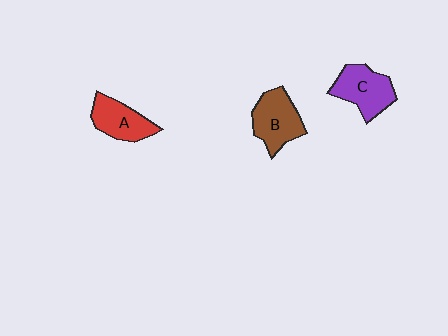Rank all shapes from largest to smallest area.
From largest to smallest: B (brown), C (purple), A (red).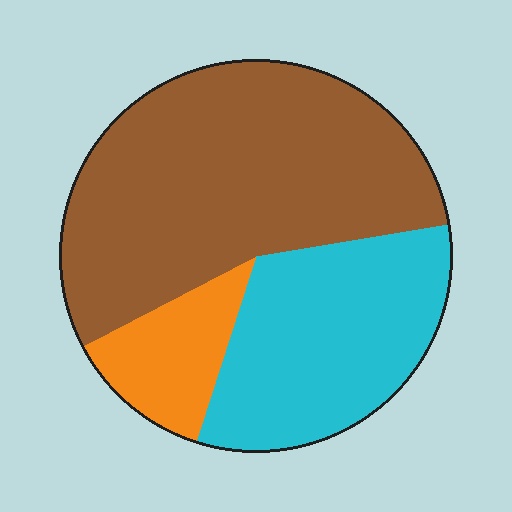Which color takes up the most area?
Brown, at roughly 55%.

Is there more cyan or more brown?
Brown.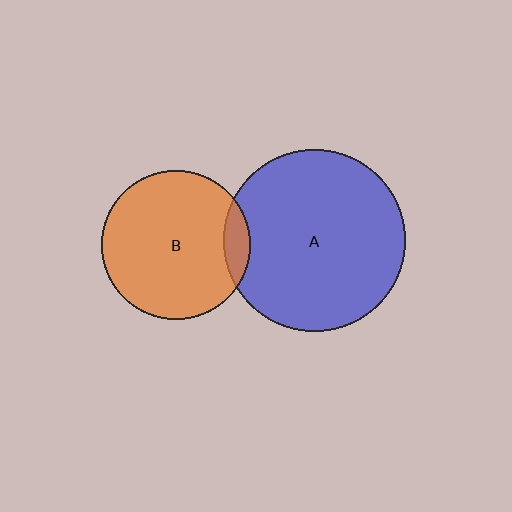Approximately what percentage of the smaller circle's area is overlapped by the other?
Approximately 10%.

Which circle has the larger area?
Circle A (blue).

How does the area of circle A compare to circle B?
Approximately 1.5 times.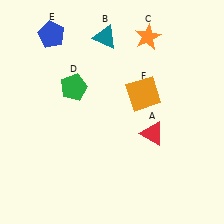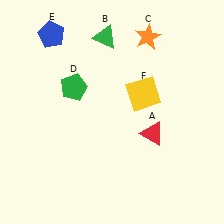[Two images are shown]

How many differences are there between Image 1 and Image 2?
There are 2 differences between the two images.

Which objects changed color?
B changed from teal to green. F changed from orange to yellow.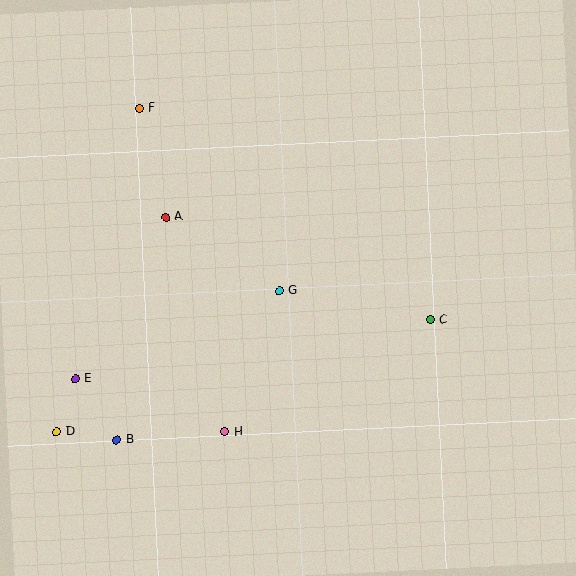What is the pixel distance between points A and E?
The distance between A and E is 185 pixels.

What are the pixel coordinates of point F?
Point F is at (140, 108).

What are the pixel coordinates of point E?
Point E is at (76, 379).